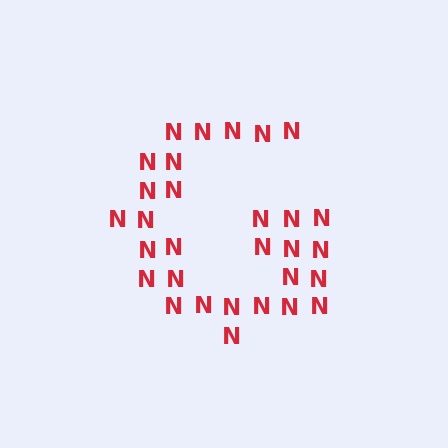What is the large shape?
The large shape is the letter G.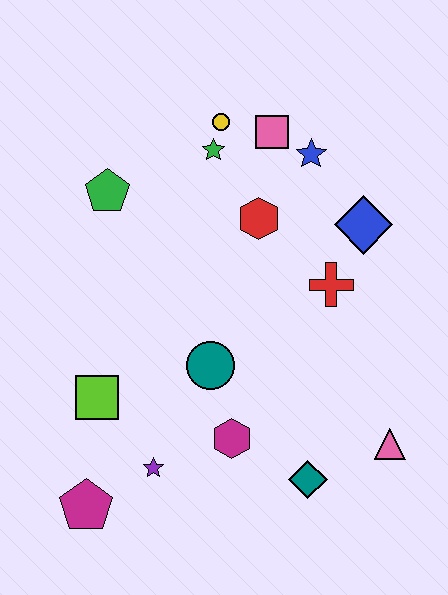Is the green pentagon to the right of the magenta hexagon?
No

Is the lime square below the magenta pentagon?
No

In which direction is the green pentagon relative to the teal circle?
The green pentagon is above the teal circle.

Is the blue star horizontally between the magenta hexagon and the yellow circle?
No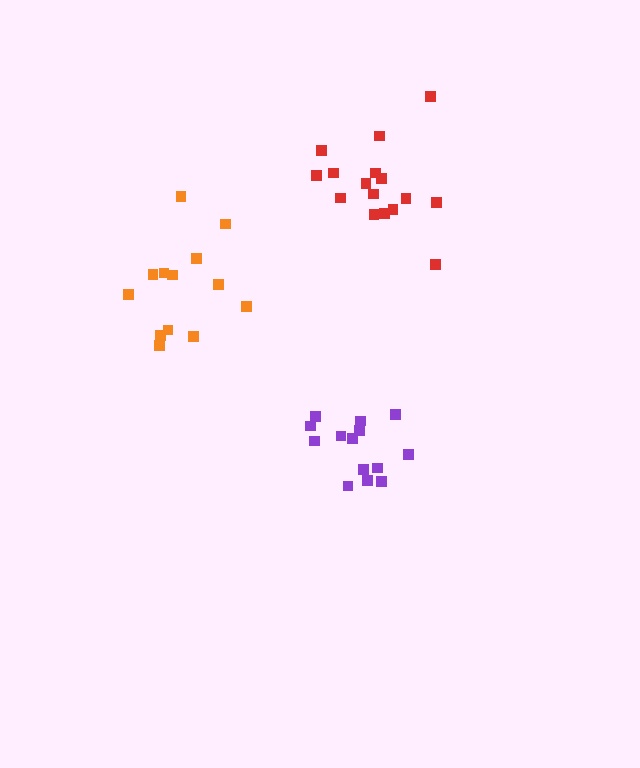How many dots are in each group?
Group 1: 14 dots, Group 2: 13 dots, Group 3: 16 dots (43 total).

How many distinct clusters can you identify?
There are 3 distinct clusters.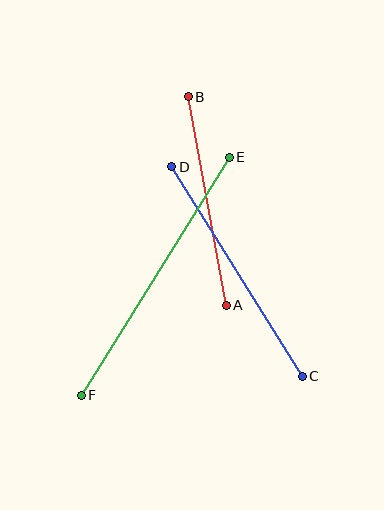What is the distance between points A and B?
The distance is approximately 212 pixels.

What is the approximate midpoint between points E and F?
The midpoint is at approximately (155, 276) pixels.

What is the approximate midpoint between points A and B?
The midpoint is at approximately (207, 201) pixels.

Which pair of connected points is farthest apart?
Points E and F are farthest apart.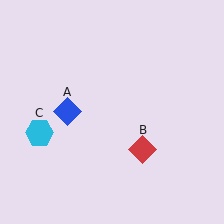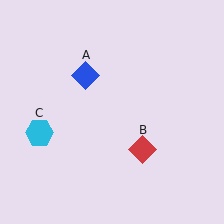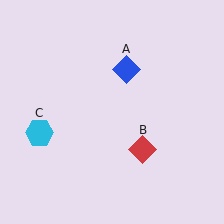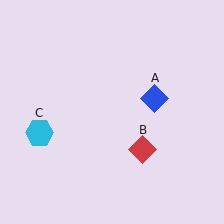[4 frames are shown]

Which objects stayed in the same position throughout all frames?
Red diamond (object B) and cyan hexagon (object C) remained stationary.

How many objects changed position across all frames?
1 object changed position: blue diamond (object A).